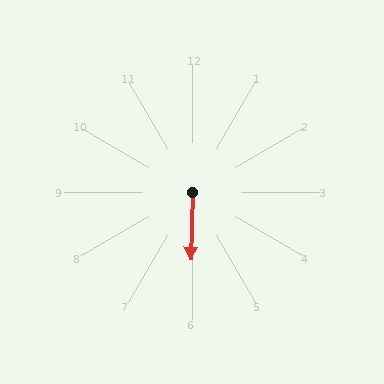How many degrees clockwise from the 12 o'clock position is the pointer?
Approximately 181 degrees.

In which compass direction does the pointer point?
South.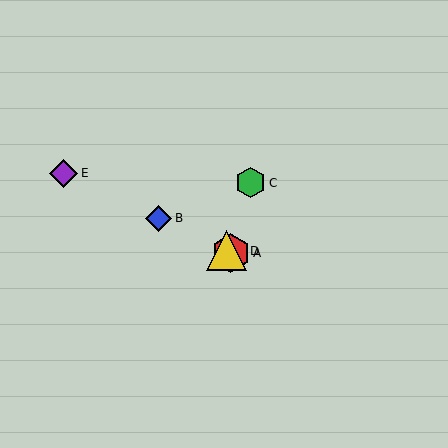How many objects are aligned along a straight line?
4 objects (A, B, D, E) are aligned along a straight line.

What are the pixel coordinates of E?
Object E is at (64, 173).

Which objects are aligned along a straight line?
Objects A, B, D, E are aligned along a straight line.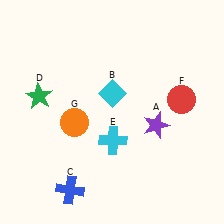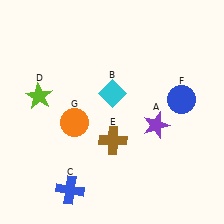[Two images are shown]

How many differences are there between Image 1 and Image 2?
There are 3 differences between the two images.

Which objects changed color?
D changed from green to lime. E changed from cyan to brown. F changed from red to blue.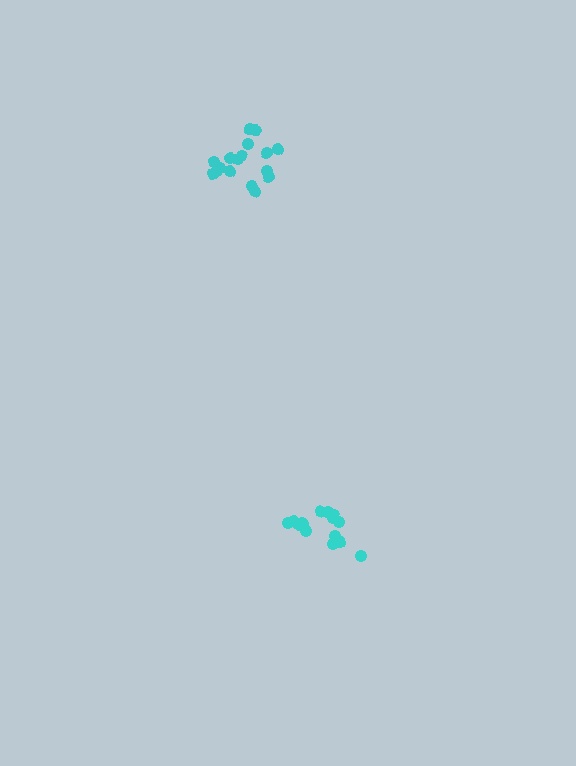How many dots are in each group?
Group 1: 17 dots, Group 2: 15 dots (32 total).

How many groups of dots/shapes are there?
There are 2 groups.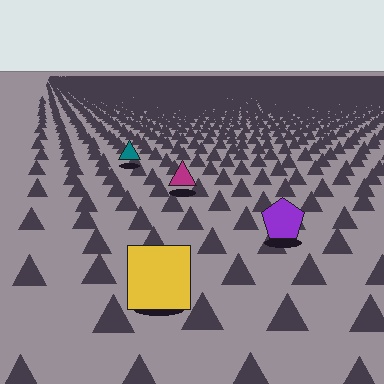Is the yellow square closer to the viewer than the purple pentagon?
Yes. The yellow square is closer — you can tell from the texture gradient: the ground texture is coarser near it.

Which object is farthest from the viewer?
The teal triangle is farthest from the viewer. It appears smaller and the ground texture around it is denser.